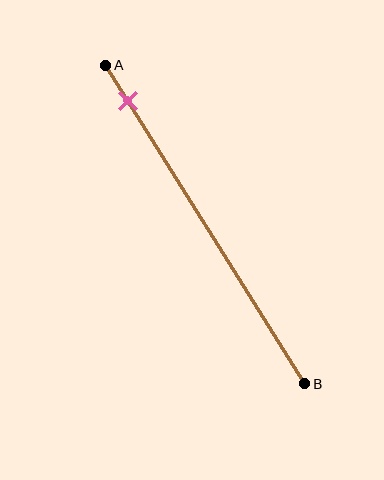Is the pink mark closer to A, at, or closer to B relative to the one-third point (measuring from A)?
The pink mark is closer to point A than the one-third point of segment AB.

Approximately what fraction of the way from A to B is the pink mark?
The pink mark is approximately 10% of the way from A to B.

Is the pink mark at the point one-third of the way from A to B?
No, the mark is at about 10% from A, not at the 33% one-third point.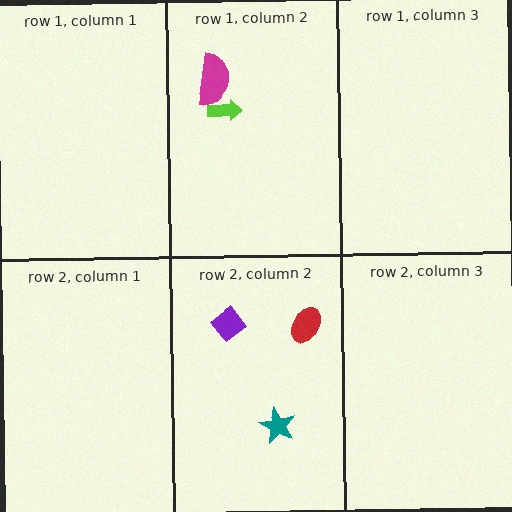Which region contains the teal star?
The row 2, column 2 region.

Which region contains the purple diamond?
The row 2, column 2 region.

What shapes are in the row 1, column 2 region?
The magenta semicircle, the lime arrow.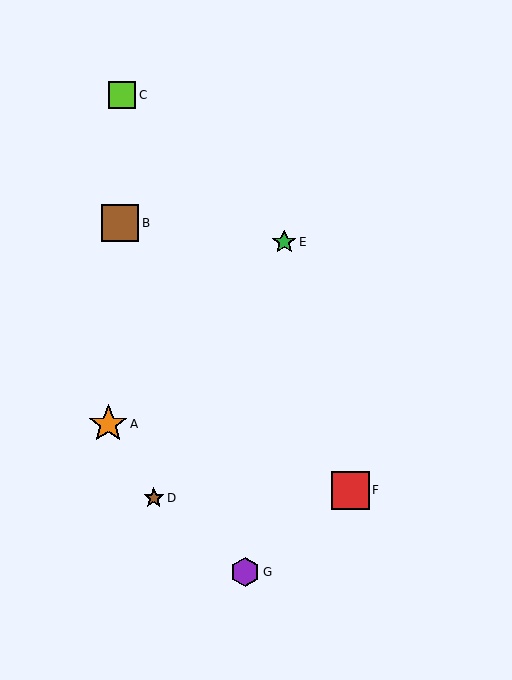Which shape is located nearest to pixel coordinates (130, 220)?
The brown square (labeled B) at (120, 223) is nearest to that location.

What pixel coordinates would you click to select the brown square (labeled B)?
Click at (120, 223) to select the brown square B.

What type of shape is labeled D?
Shape D is a brown star.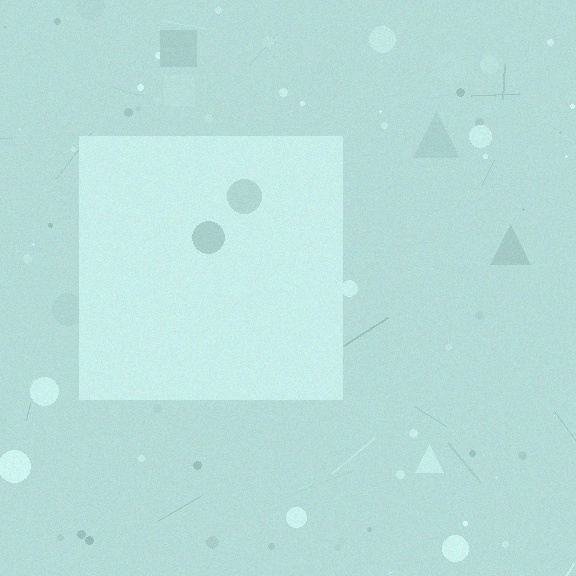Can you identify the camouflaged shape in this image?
The camouflaged shape is a square.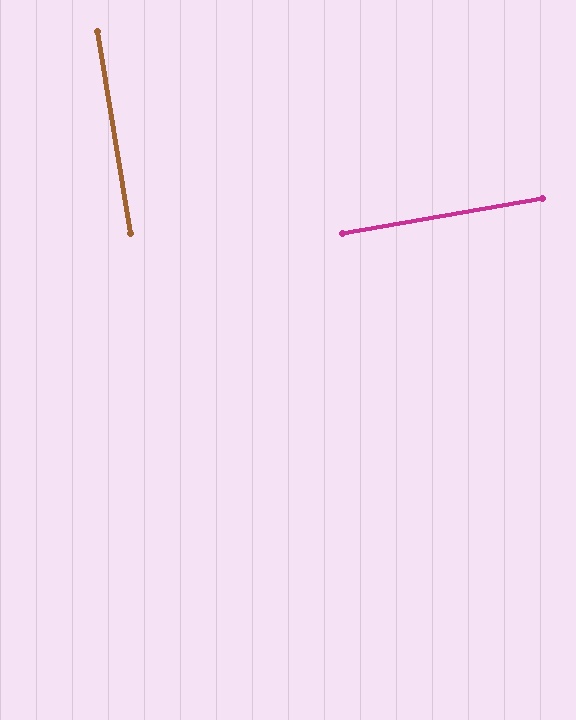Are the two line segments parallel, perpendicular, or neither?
Perpendicular — they meet at approximately 89°.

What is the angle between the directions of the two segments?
Approximately 89 degrees.